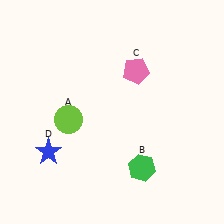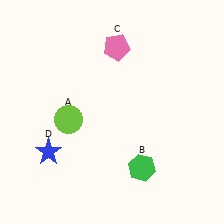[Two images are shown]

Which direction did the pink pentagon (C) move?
The pink pentagon (C) moved up.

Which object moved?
The pink pentagon (C) moved up.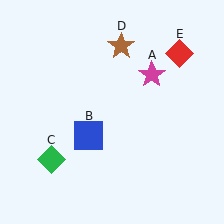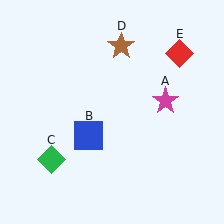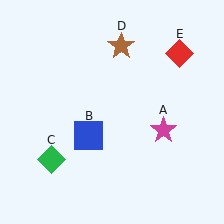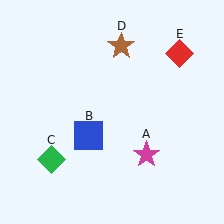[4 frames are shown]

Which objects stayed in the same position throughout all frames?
Blue square (object B) and green diamond (object C) and brown star (object D) and red diamond (object E) remained stationary.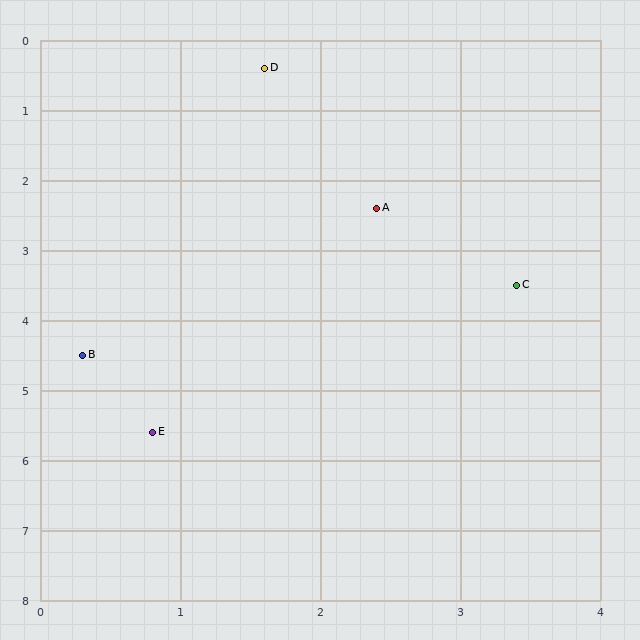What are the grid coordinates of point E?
Point E is at approximately (0.8, 5.6).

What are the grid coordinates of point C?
Point C is at approximately (3.4, 3.5).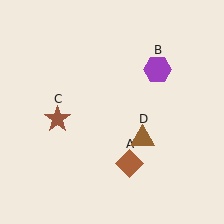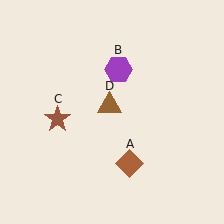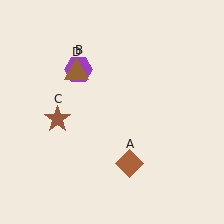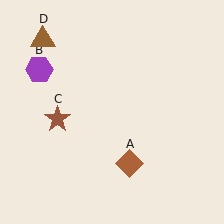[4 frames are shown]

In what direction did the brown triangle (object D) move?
The brown triangle (object D) moved up and to the left.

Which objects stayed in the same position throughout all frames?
Brown diamond (object A) and brown star (object C) remained stationary.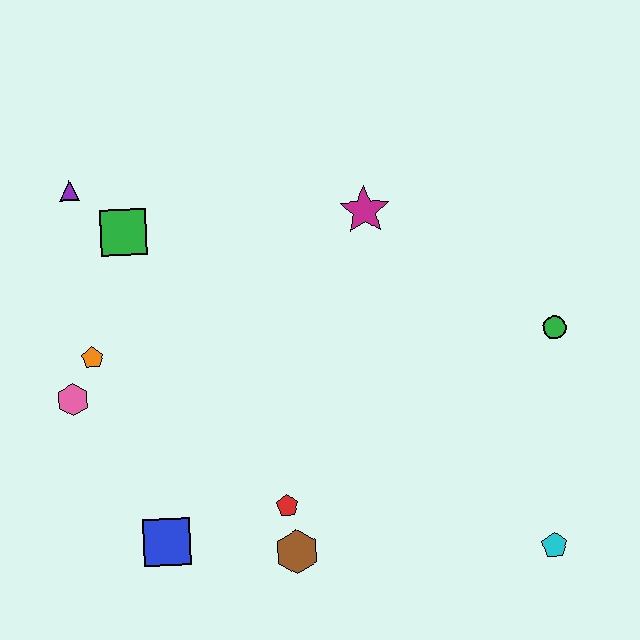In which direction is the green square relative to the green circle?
The green square is to the left of the green circle.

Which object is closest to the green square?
The purple triangle is closest to the green square.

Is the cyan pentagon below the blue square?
Yes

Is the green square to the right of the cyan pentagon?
No